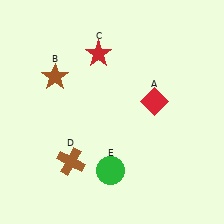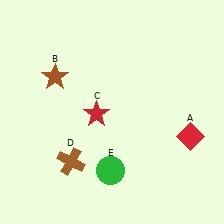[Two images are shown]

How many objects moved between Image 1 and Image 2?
2 objects moved between the two images.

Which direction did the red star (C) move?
The red star (C) moved down.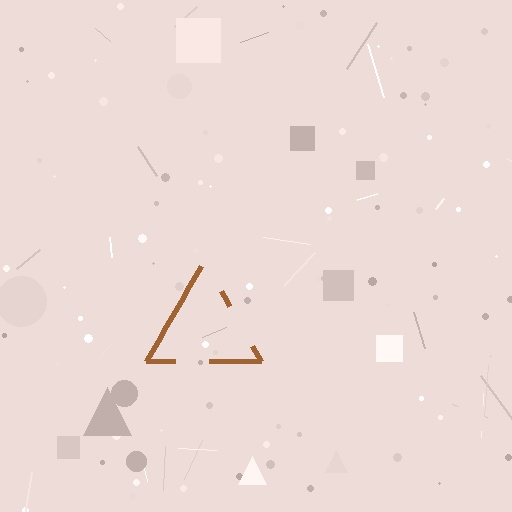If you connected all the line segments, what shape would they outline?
They would outline a triangle.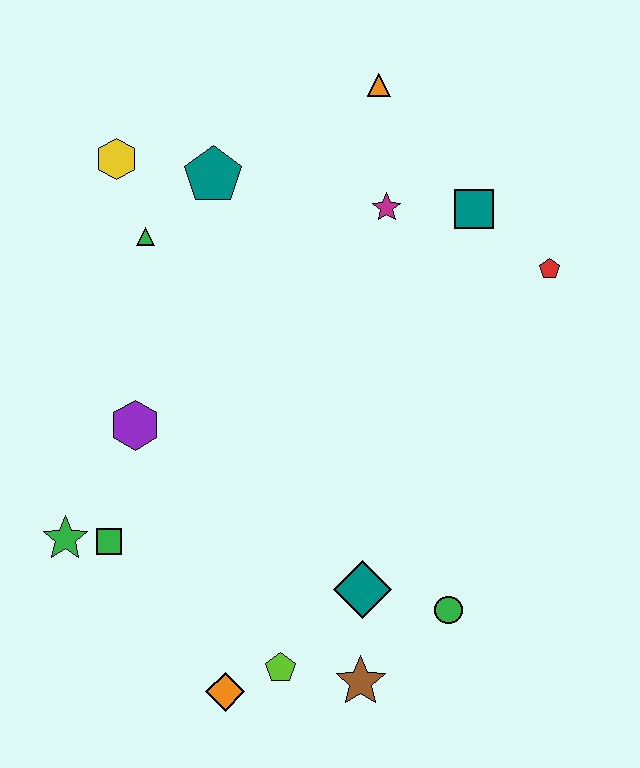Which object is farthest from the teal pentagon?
The brown star is farthest from the teal pentagon.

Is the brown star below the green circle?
Yes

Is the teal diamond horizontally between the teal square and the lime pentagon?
Yes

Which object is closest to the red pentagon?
The teal square is closest to the red pentagon.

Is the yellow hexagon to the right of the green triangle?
No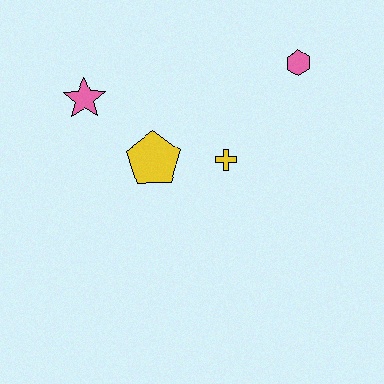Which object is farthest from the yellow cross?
The pink star is farthest from the yellow cross.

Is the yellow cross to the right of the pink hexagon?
No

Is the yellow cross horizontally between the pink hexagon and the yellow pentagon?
Yes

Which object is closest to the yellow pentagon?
The yellow cross is closest to the yellow pentagon.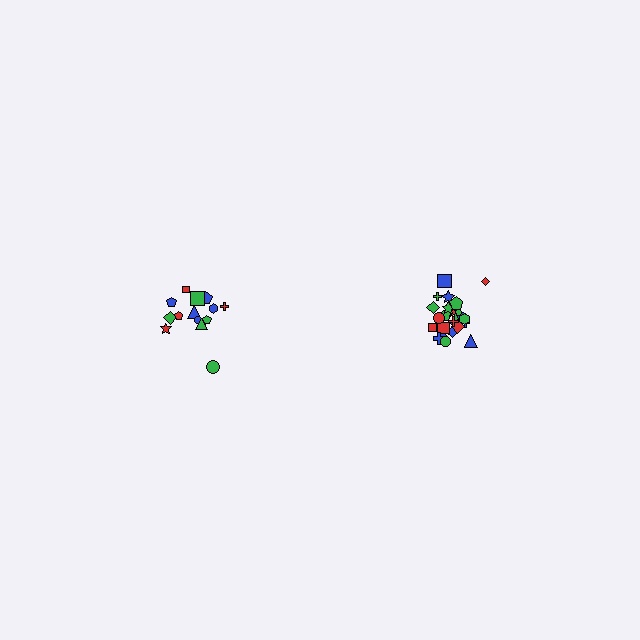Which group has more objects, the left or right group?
The right group.